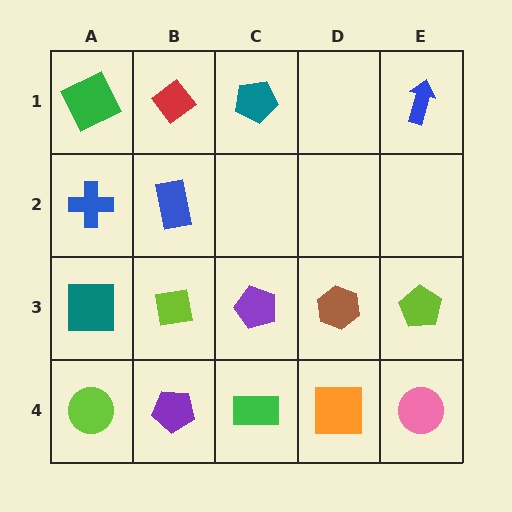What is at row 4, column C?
A green rectangle.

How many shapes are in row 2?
2 shapes.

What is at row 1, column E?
A blue arrow.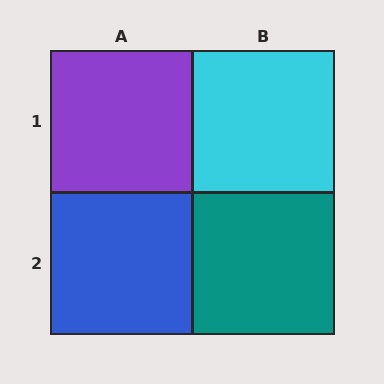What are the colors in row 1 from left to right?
Purple, cyan.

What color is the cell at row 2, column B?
Teal.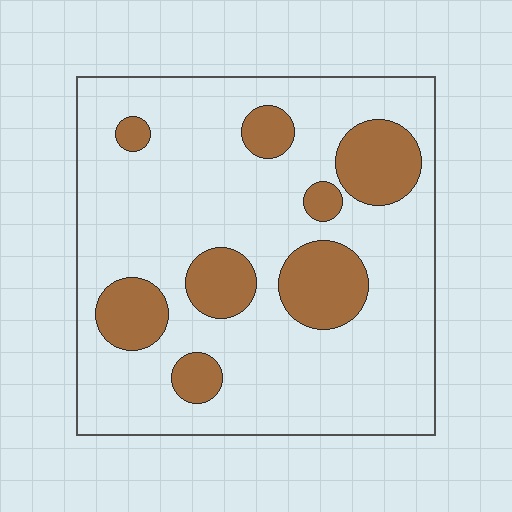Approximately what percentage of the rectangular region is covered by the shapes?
Approximately 20%.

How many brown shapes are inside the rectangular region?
8.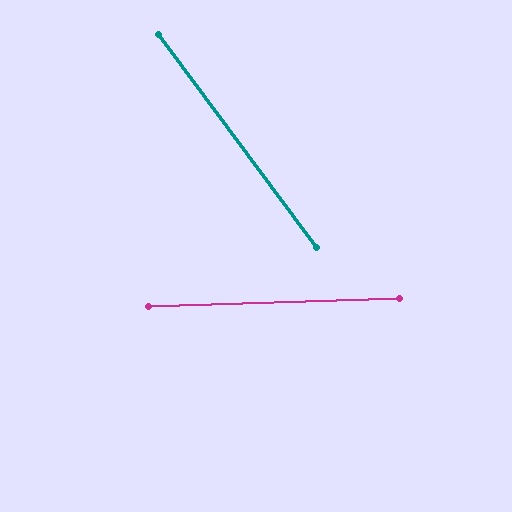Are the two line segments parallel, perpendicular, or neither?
Neither parallel nor perpendicular — they differ by about 55°.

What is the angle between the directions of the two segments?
Approximately 55 degrees.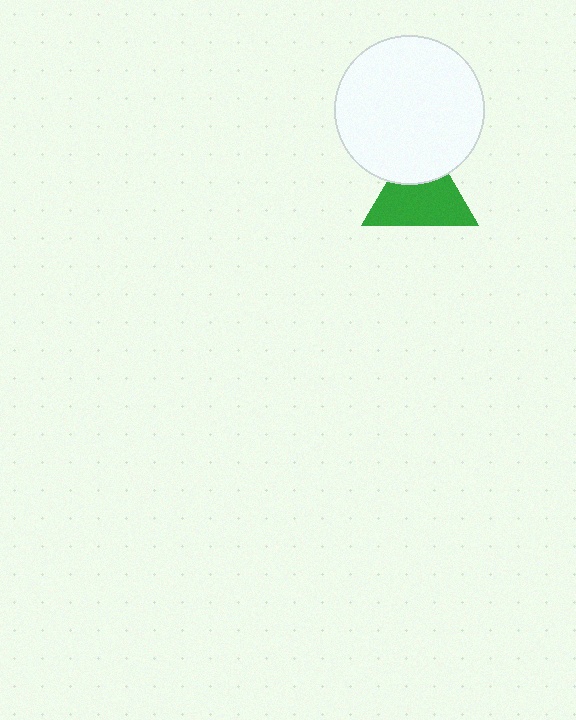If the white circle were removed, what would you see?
You would see the complete green triangle.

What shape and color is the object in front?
The object in front is a white circle.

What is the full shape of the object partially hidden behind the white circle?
The partially hidden object is a green triangle.